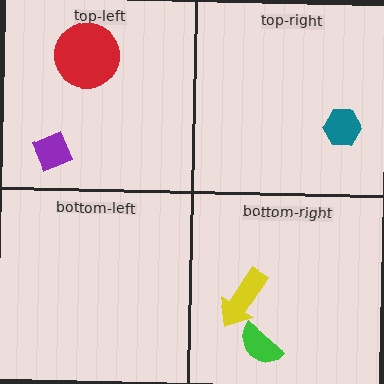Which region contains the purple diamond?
The top-left region.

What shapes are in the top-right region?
The teal hexagon.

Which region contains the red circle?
The top-left region.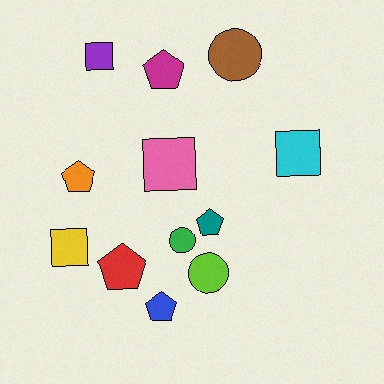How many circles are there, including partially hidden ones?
There are 3 circles.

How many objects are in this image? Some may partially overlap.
There are 12 objects.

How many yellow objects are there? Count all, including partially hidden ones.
There is 1 yellow object.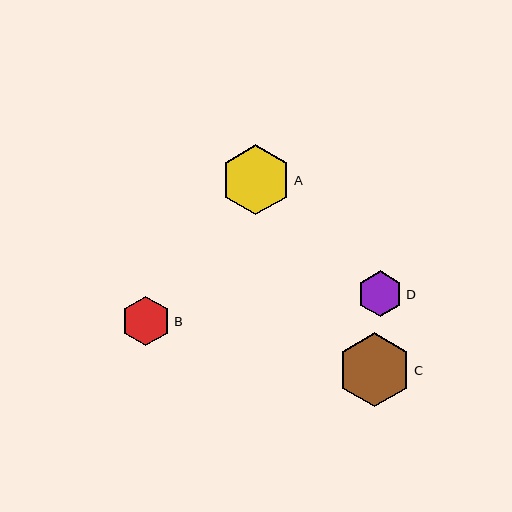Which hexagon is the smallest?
Hexagon D is the smallest with a size of approximately 45 pixels.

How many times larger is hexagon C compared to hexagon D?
Hexagon C is approximately 1.6 times the size of hexagon D.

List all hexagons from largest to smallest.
From largest to smallest: C, A, B, D.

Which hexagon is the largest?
Hexagon C is the largest with a size of approximately 74 pixels.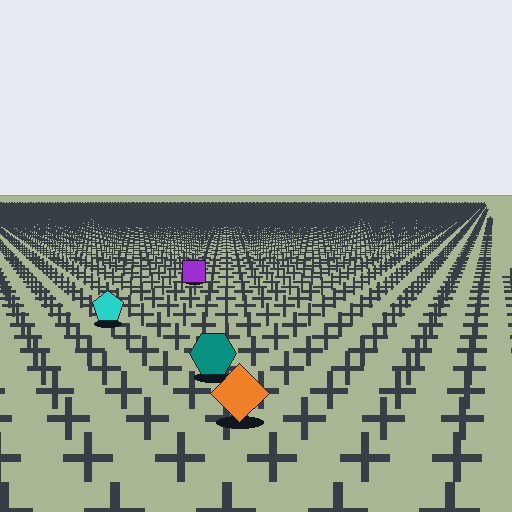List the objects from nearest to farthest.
From nearest to farthest: the orange diamond, the teal hexagon, the cyan pentagon, the purple square.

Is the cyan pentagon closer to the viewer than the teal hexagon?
No. The teal hexagon is closer — you can tell from the texture gradient: the ground texture is coarser near it.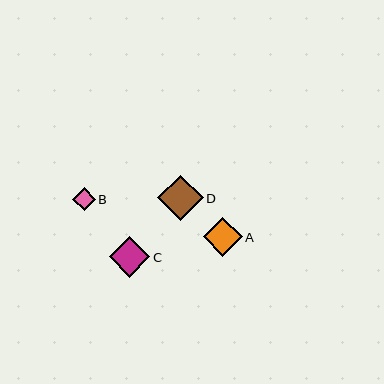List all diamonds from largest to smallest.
From largest to smallest: D, C, A, B.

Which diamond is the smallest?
Diamond B is the smallest with a size of approximately 23 pixels.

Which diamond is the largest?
Diamond D is the largest with a size of approximately 45 pixels.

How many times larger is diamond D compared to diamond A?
Diamond D is approximately 1.2 times the size of diamond A.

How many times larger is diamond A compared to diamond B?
Diamond A is approximately 1.7 times the size of diamond B.